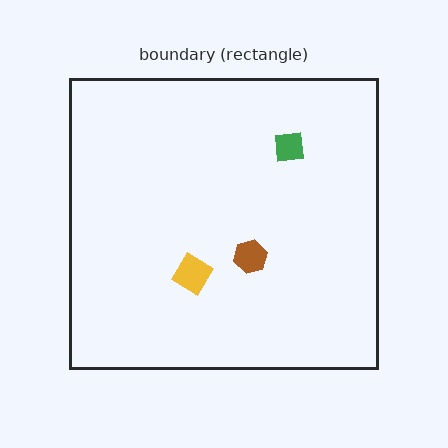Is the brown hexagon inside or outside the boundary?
Inside.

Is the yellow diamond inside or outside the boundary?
Inside.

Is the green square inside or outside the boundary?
Inside.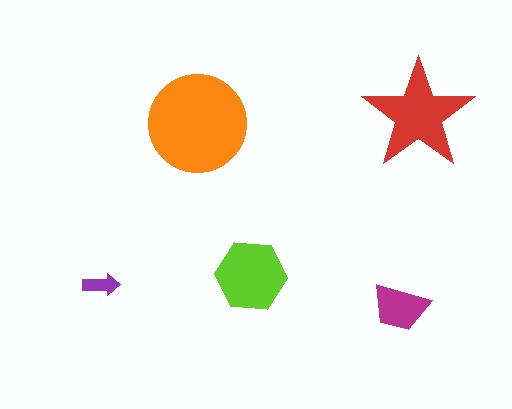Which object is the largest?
The orange circle.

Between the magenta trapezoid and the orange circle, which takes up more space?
The orange circle.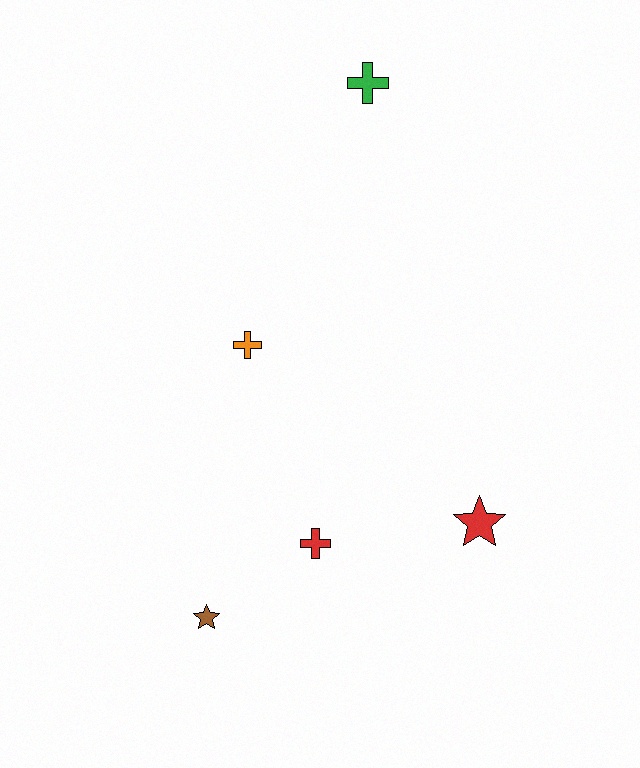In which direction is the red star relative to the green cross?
The red star is below the green cross.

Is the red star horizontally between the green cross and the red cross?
No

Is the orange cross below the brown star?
No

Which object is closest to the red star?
The red cross is closest to the red star.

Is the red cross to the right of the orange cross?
Yes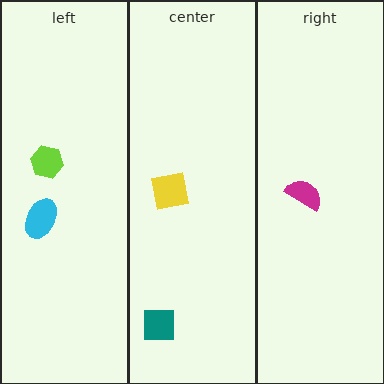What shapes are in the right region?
The magenta semicircle.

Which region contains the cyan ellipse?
The left region.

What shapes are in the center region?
The yellow square, the teal square.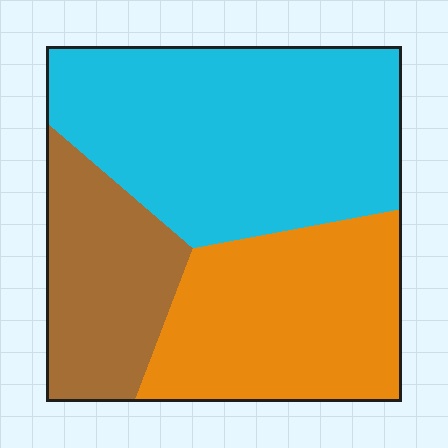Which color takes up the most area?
Cyan, at roughly 45%.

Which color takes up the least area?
Brown, at roughly 20%.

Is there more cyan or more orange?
Cyan.